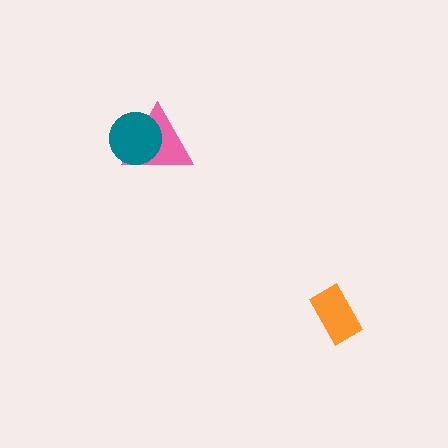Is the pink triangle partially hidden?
Yes, it is partially covered by another shape.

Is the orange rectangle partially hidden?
No, no other shape covers it.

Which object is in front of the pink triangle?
The teal circle is in front of the pink triangle.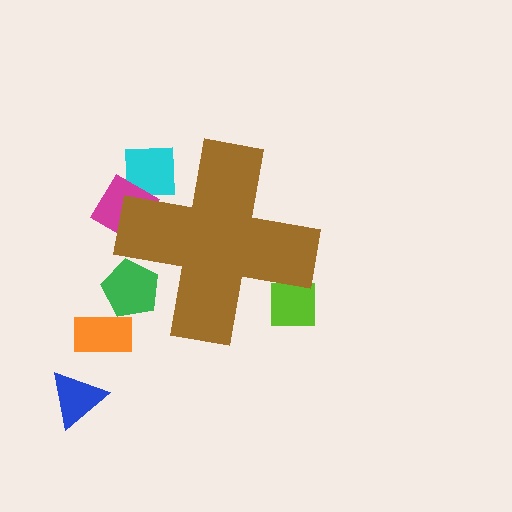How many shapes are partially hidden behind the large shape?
4 shapes are partially hidden.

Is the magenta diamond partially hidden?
Yes, the magenta diamond is partially hidden behind the brown cross.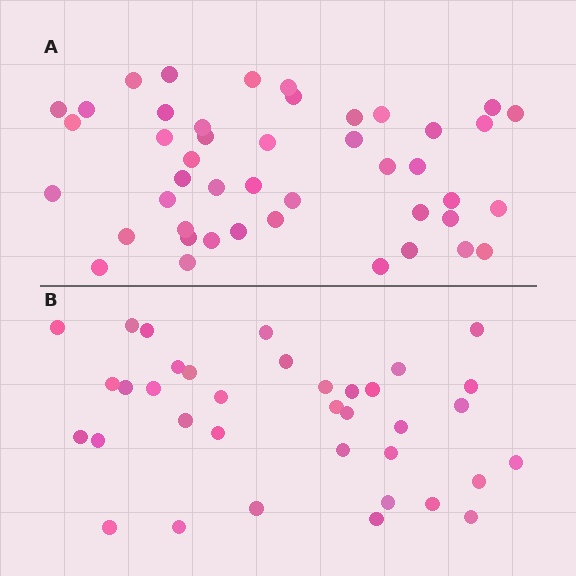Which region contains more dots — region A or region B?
Region A (the top region) has more dots.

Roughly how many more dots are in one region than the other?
Region A has roughly 8 or so more dots than region B.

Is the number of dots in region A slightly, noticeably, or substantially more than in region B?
Region A has noticeably more, but not dramatically so. The ratio is roughly 1.2 to 1.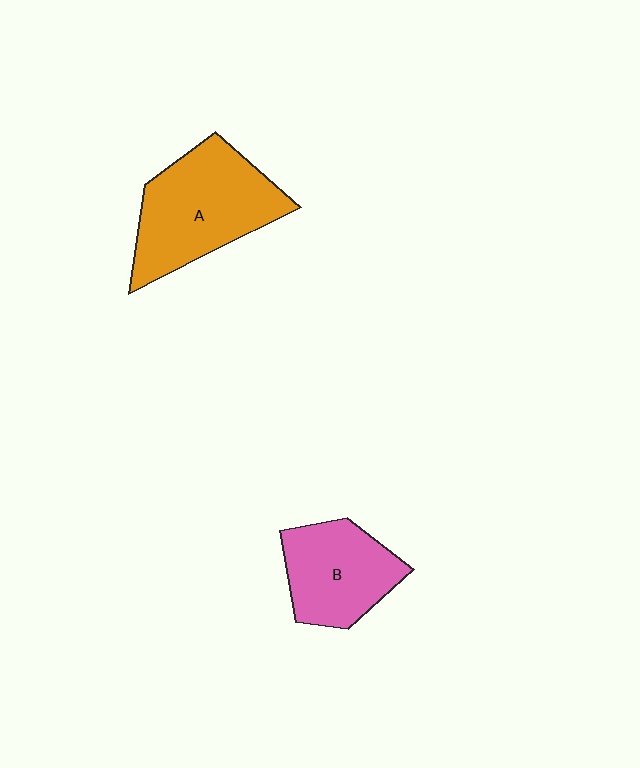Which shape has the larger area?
Shape A (orange).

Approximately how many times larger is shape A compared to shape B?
Approximately 1.4 times.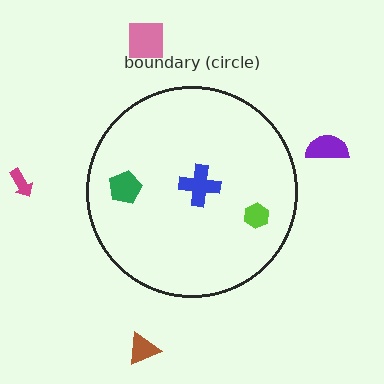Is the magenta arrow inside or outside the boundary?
Outside.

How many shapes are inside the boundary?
3 inside, 4 outside.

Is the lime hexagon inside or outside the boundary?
Inside.